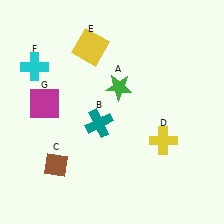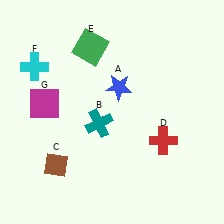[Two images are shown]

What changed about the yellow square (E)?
In Image 1, E is yellow. In Image 2, it changed to green.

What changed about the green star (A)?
In Image 1, A is green. In Image 2, it changed to blue.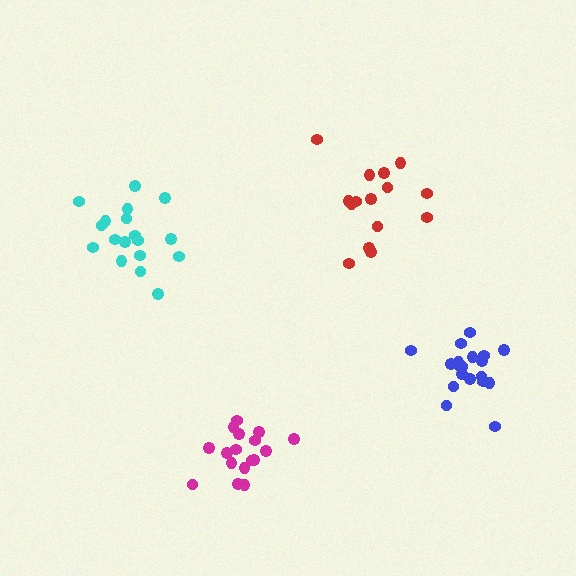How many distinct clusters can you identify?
There are 4 distinct clusters.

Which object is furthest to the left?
The cyan cluster is leftmost.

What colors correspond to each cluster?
The clusters are colored: red, cyan, magenta, blue.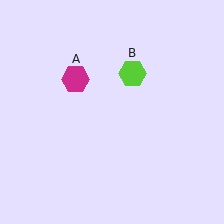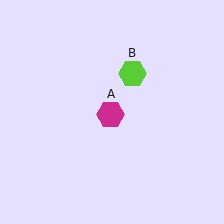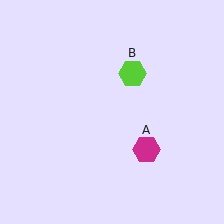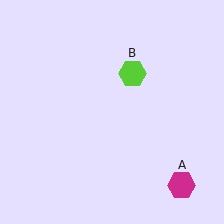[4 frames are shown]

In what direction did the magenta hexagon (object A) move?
The magenta hexagon (object A) moved down and to the right.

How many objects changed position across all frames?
1 object changed position: magenta hexagon (object A).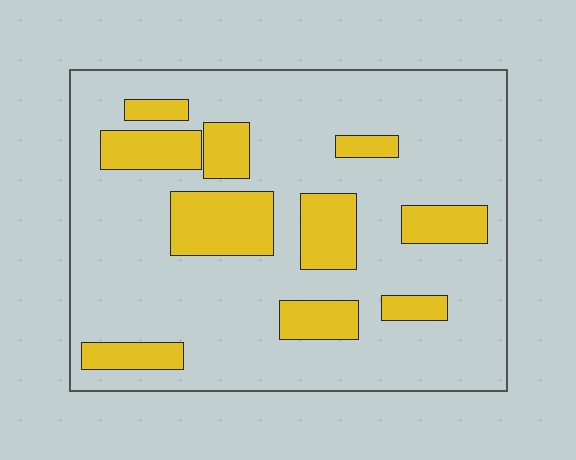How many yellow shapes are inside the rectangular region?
10.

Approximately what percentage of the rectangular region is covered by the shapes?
Approximately 25%.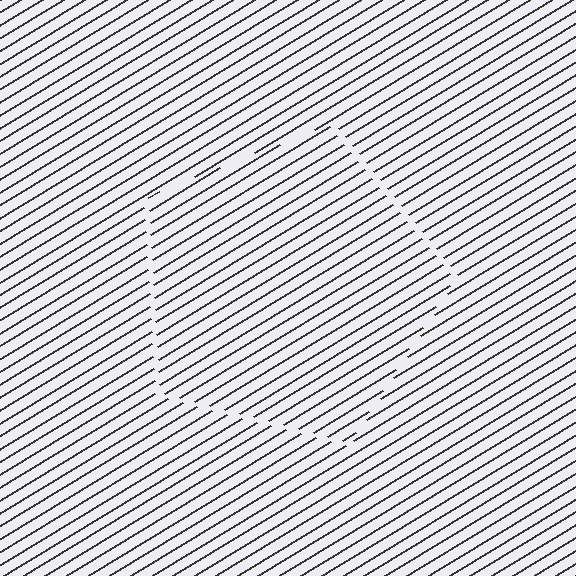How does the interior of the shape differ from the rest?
The interior of the shape contains the same grating, shifted by half a period — the contour is defined by the phase discontinuity where line-ends from the inner and outer gratings abut.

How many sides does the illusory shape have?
5 sides — the line-ends trace a pentagon.